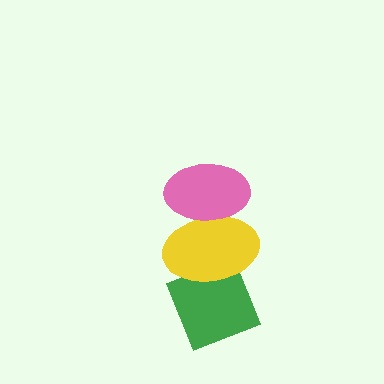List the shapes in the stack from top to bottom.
From top to bottom: the pink ellipse, the yellow ellipse, the green diamond.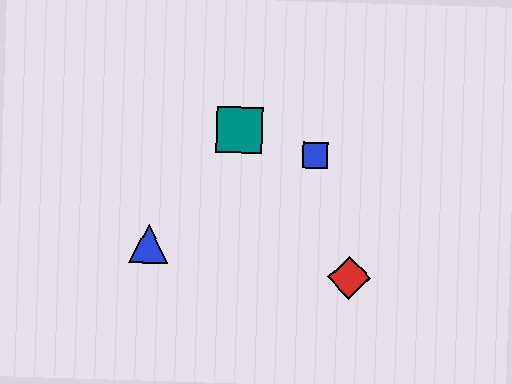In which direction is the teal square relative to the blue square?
The teal square is to the left of the blue square.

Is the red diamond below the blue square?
Yes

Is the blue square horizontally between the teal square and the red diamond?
Yes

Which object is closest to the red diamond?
The blue square is closest to the red diamond.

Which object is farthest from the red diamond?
The blue triangle is farthest from the red diamond.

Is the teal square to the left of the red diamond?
Yes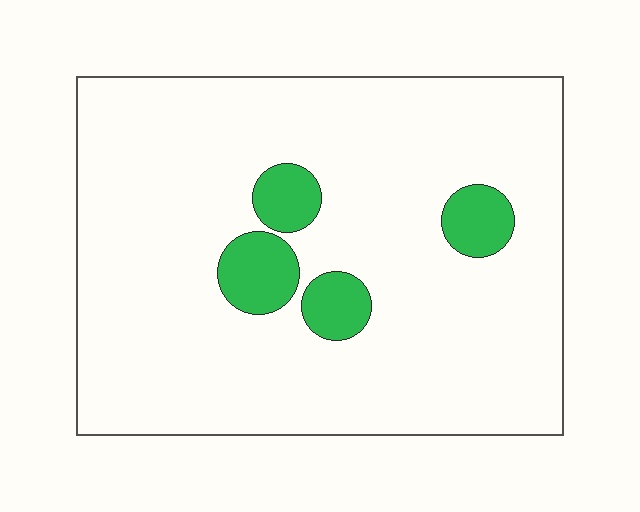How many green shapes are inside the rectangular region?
4.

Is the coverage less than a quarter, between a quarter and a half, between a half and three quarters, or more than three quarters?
Less than a quarter.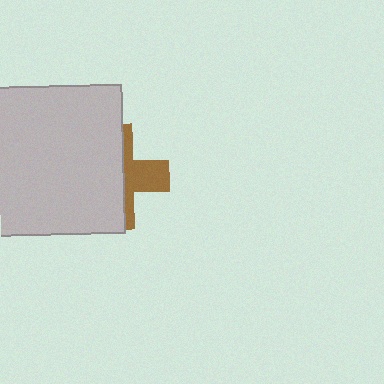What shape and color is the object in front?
The object in front is a light gray square.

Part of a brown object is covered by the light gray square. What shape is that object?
It is a cross.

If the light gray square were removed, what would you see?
You would see the complete brown cross.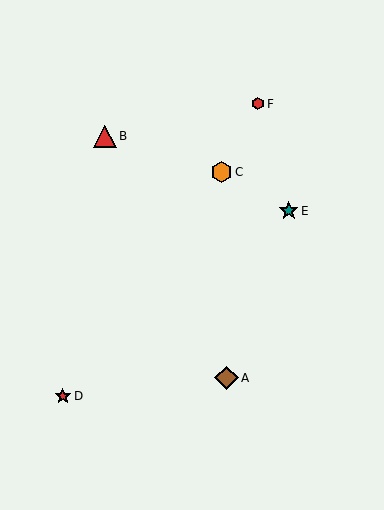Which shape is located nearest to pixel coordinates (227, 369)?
The brown diamond (labeled A) at (226, 378) is nearest to that location.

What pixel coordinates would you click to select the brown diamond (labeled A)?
Click at (226, 378) to select the brown diamond A.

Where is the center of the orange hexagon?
The center of the orange hexagon is at (221, 172).